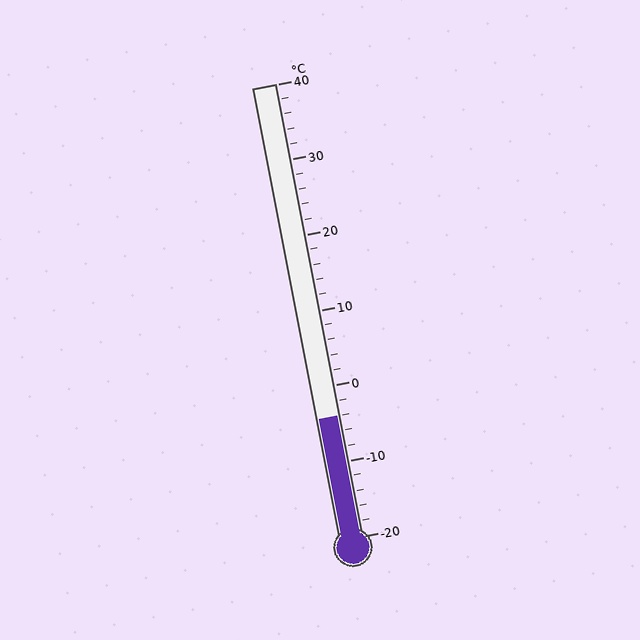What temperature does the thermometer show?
The thermometer shows approximately -4°C.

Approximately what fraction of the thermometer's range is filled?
The thermometer is filled to approximately 25% of its range.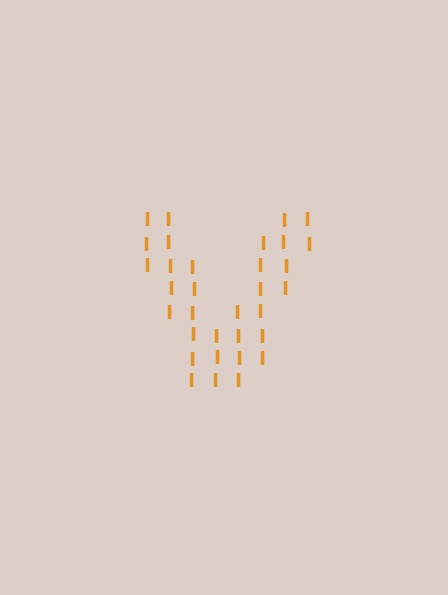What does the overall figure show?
The overall figure shows the letter V.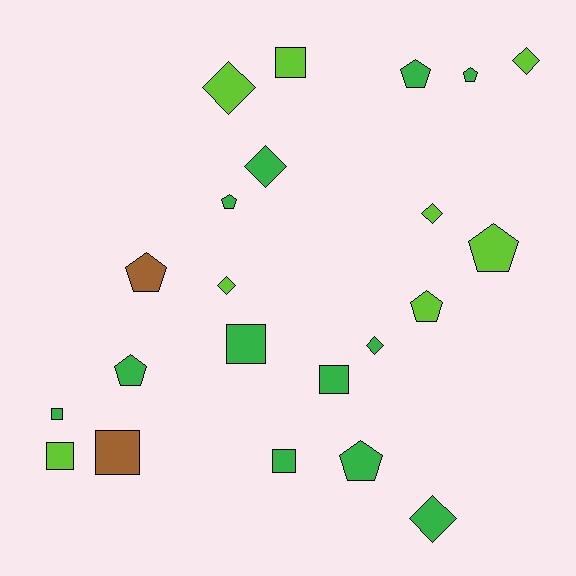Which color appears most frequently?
Green, with 12 objects.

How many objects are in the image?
There are 22 objects.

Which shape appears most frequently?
Pentagon, with 8 objects.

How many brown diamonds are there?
There are no brown diamonds.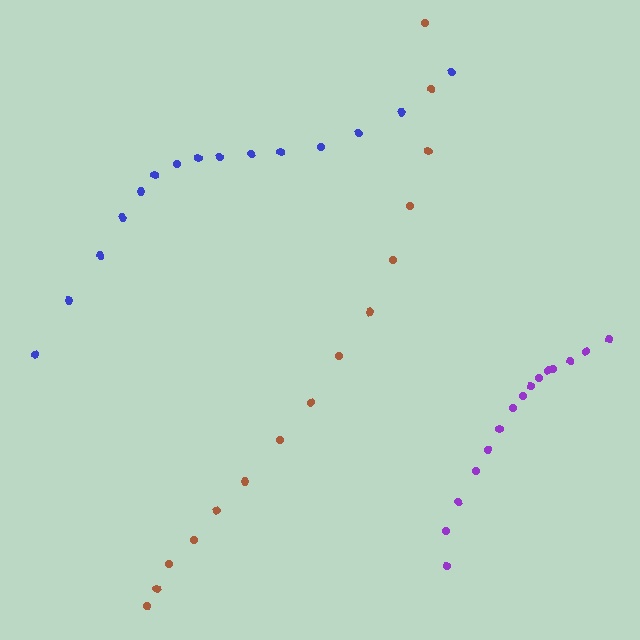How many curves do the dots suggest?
There are 3 distinct paths.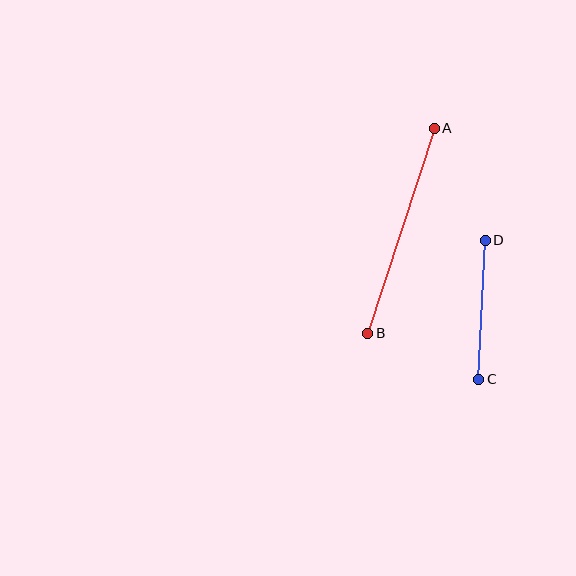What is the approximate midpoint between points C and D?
The midpoint is at approximately (482, 310) pixels.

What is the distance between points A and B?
The distance is approximately 215 pixels.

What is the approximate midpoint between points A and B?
The midpoint is at approximately (401, 231) pixels.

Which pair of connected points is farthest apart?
Points A and B are farthest apart.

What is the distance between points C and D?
The distance is approximately 139 pixels.